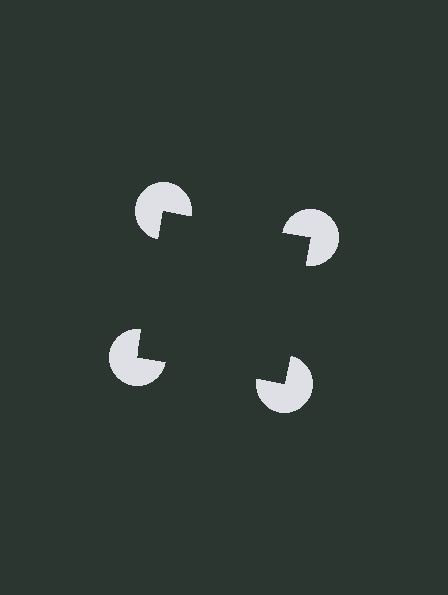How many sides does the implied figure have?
4 sides.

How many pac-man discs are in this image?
There are 4 — one at each vertex of the illusory square.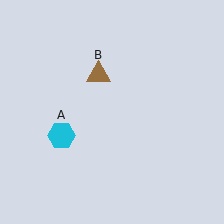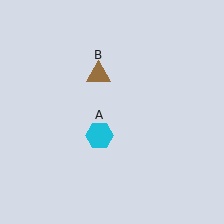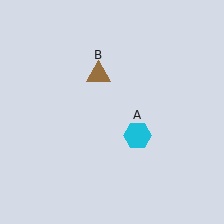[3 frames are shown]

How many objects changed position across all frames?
1 object changed position: cyan hexagon (object A).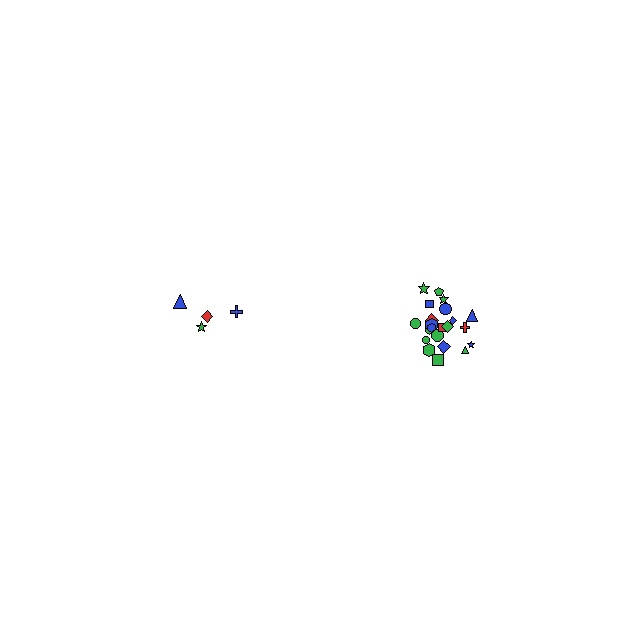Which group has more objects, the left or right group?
The right group.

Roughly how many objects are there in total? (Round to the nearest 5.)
Roughly 25 objects in total.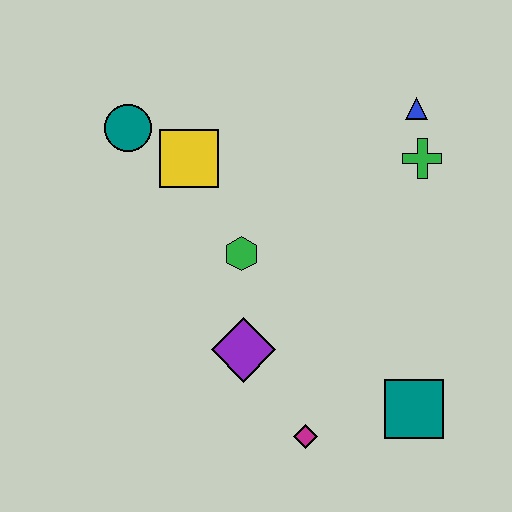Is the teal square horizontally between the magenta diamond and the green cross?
Yes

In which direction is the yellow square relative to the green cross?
The yellow square is to the left of the green cross.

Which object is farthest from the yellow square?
The teal square is farthest from the yellow square.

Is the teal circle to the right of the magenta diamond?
No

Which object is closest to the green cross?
The blue triangle is closest to the green cross.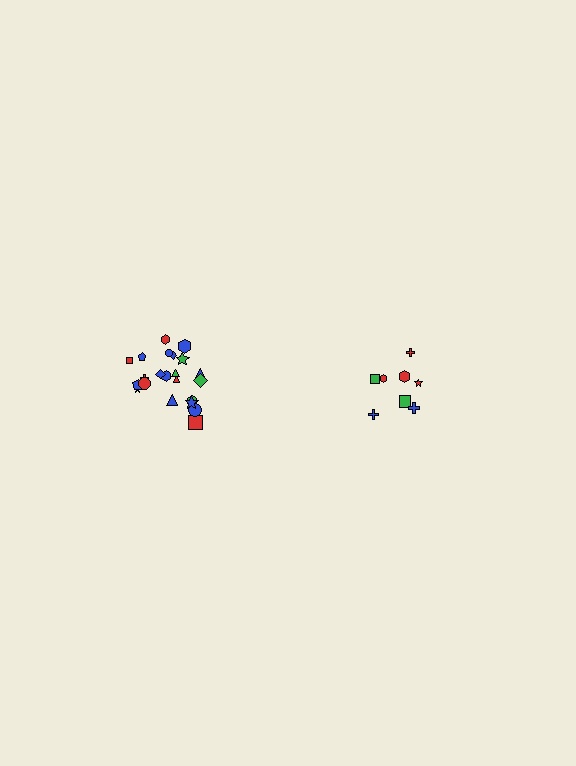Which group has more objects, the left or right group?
The left group.